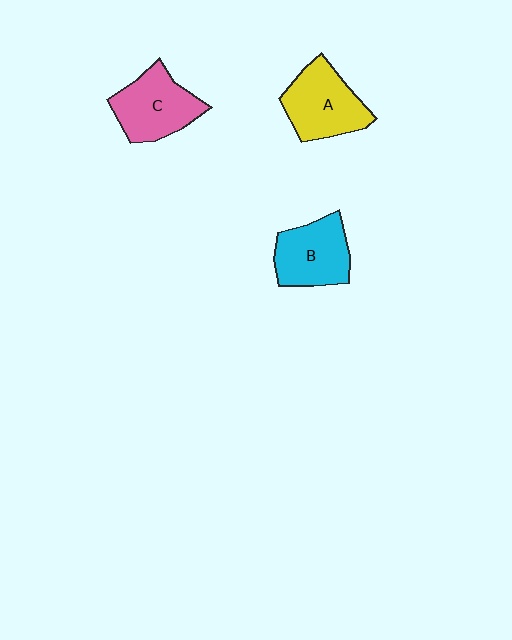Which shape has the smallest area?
Shape B (cyan).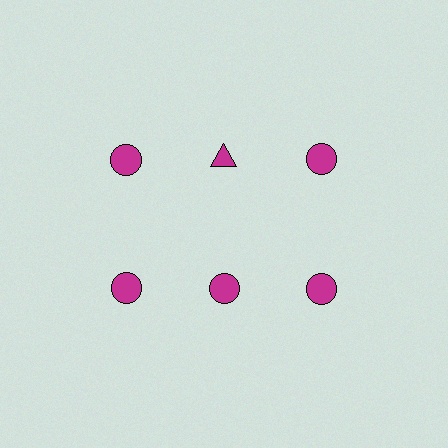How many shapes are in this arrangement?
There are 6 shapes arranged in a grid pattern.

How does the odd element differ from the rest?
It has a different shape: triangle instead of circle.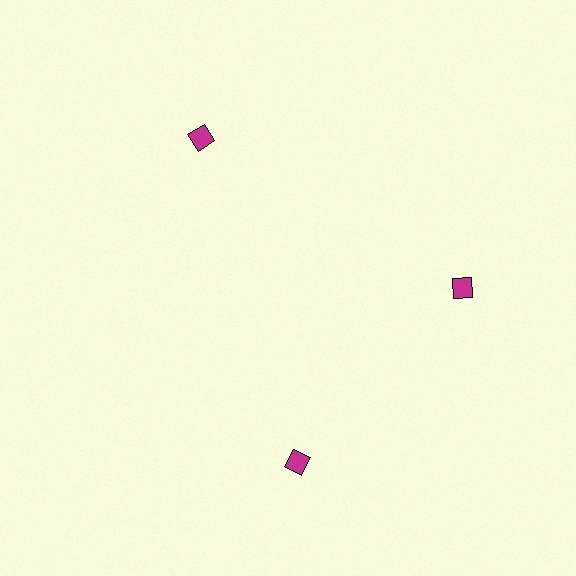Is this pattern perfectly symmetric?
No. The 3 magenta diamonds are arranged in a ring, but one element near the 7 o'clock position is rotated out of alignment along the ring, breaking the 3-fold rotational symmetry.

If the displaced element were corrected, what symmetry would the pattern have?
It would have 3-fold rotational symmetry — the pattern would map onto itself every 120 degrees.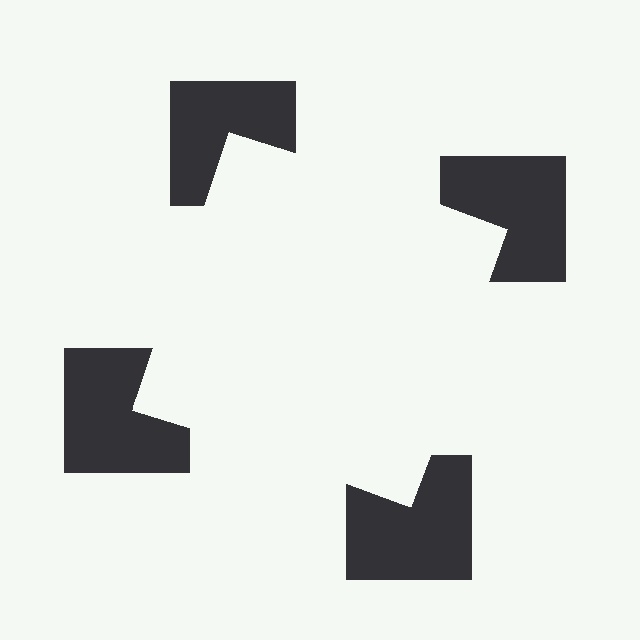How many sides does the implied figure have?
4 sides.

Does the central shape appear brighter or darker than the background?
It typically appears slightly brighter than the background, even though no actual brightness change is drawn.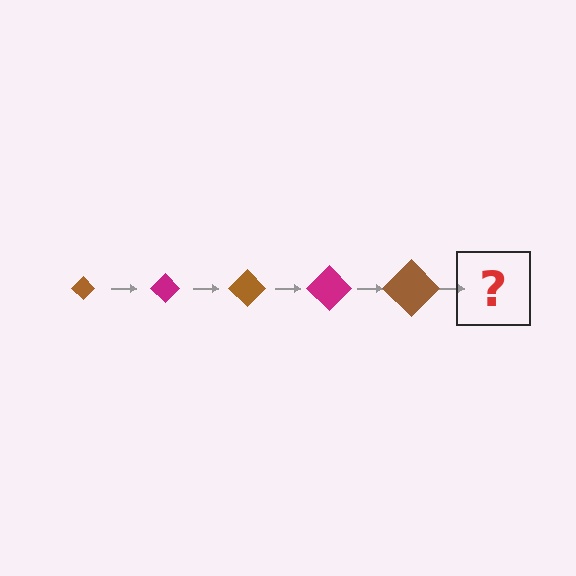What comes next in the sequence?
The next element should be a magenta diamond, larger than the previous one.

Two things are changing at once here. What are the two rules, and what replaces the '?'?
The two rules are that the diamond grows larger each step and the color cycles through brown and magenta. The '?' should be a magenta diamond, larger than the previous one.